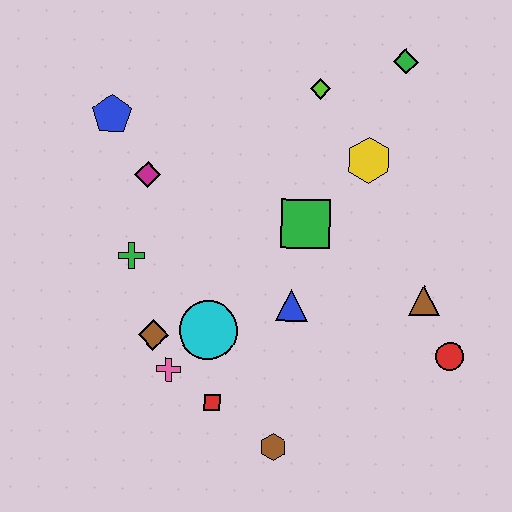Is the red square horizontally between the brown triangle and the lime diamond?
No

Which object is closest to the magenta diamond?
The blue pentagon is closest to the magenta diamond.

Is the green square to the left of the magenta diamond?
No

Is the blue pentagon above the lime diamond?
No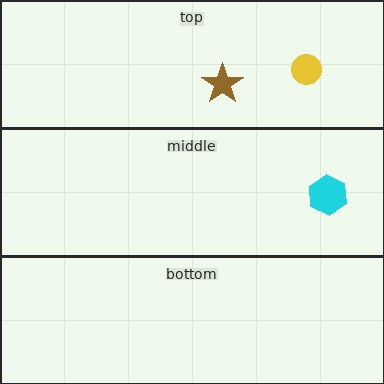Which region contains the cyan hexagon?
The middle region.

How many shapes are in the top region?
2.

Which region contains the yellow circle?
The top region.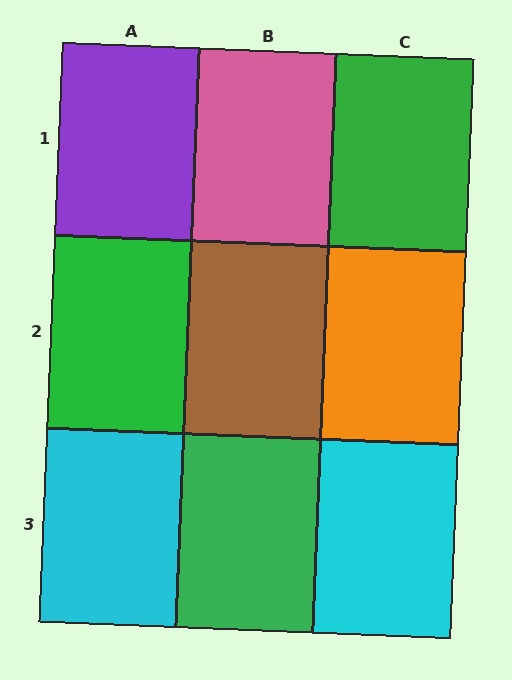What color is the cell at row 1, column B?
Pink.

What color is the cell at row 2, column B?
Brown.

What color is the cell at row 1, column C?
Green.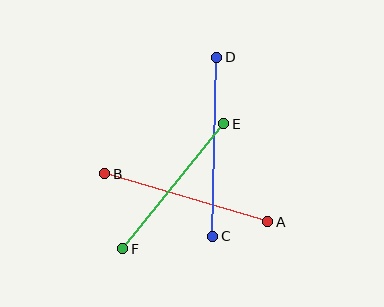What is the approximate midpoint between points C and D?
The midpoint is at approximately (215, 147) pixels.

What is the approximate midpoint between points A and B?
The midpoint is at approximately (186, 198) pixels.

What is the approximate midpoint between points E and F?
The midpoint is at approximately (173, 186) pixels.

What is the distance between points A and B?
The distance is approximately 170 pixels.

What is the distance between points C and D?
The distance is approximately 179 pixels.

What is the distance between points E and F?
The distance is approximately 161 pixels.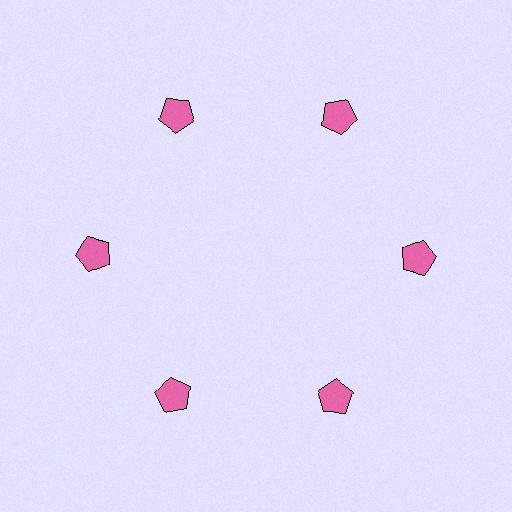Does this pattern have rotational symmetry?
Yes, this pattern has 6-fold rotational symmetry. It looks the same after rotating 60 degrees around the center.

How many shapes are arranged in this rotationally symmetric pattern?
There are 6 shapes, arranged in 6 groups of 1.